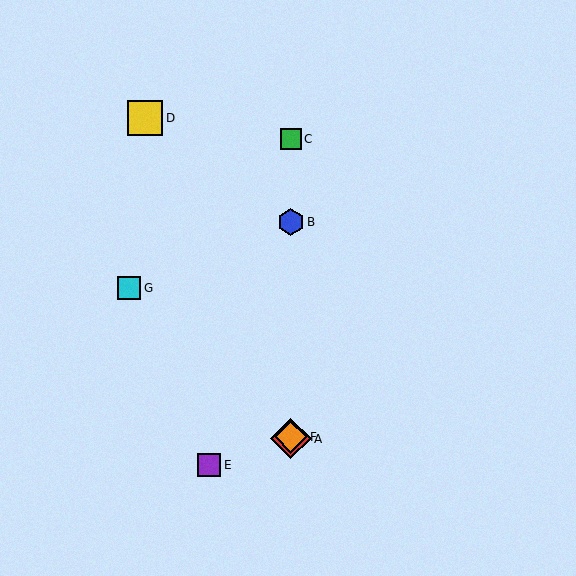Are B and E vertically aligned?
No, B is at x≈291 and E is at x≈209.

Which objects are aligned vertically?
Objects A, B, C, F are aligned vertically.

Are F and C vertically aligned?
Yes, both are at x≈291.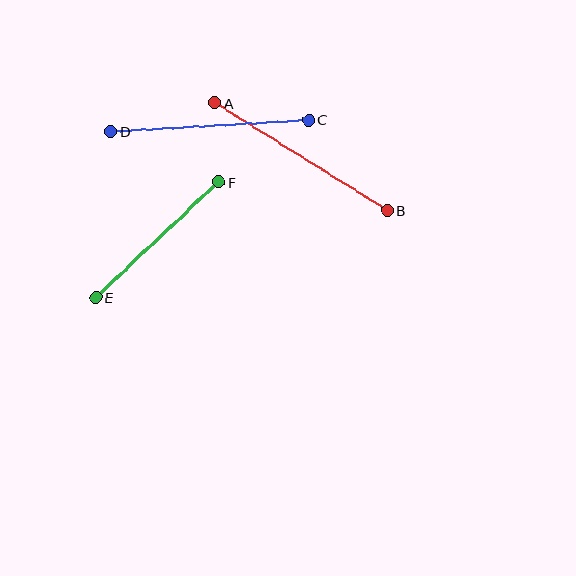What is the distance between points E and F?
The distance is approximately 169 pixels.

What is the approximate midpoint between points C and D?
The midpoint is at approximately (210, 126) pixels.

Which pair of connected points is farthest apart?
Points A and B are farthest apart.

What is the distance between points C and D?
The distance is approximately 198 pixels.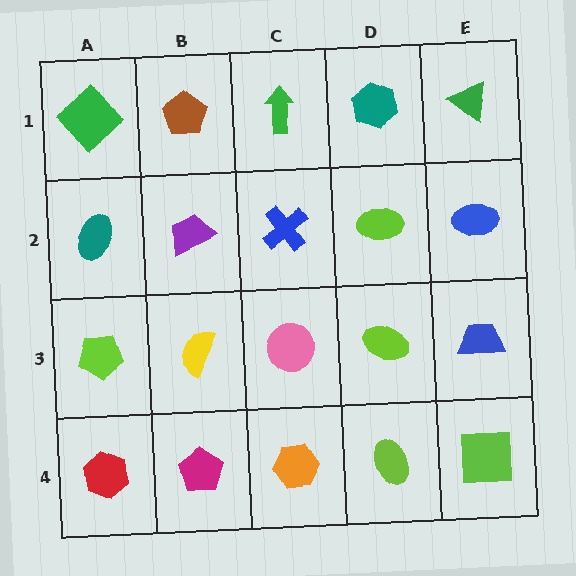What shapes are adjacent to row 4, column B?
A yellow semicircle (row 3, column B), a red hexagon (row 4, column A), an orange hexagon (row 4, column C).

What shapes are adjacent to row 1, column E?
A blue ellipse (row 2, column E), a teal hexagon (row 1, column D).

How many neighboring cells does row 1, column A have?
2.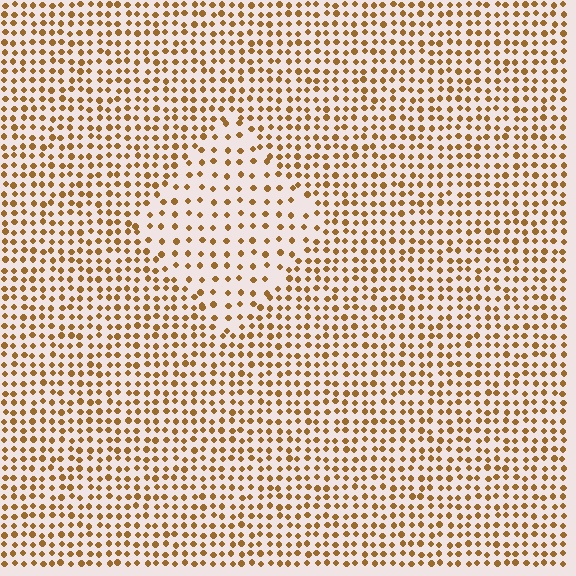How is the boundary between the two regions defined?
The boundary is defined by a change in element density (approximately 1.9x ratio). All elements are the same color, size, and shape.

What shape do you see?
I see a diamond.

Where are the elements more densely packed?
The elements are more densely packed outside the diamond boundary.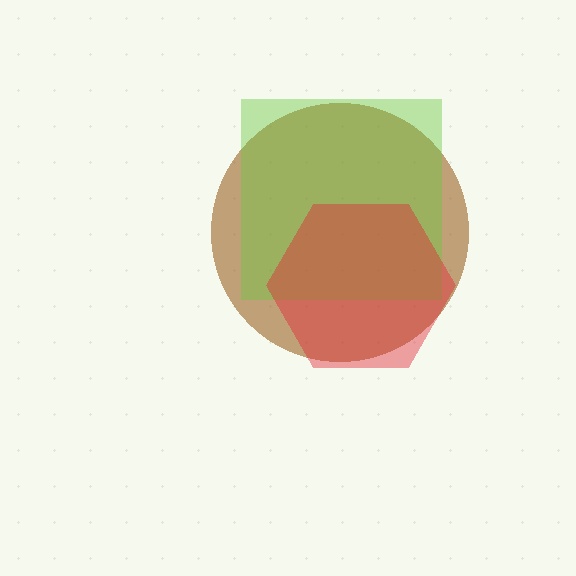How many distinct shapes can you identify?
There are 3 distinct shapes: a brown circle, a lime square, a red hexagon.